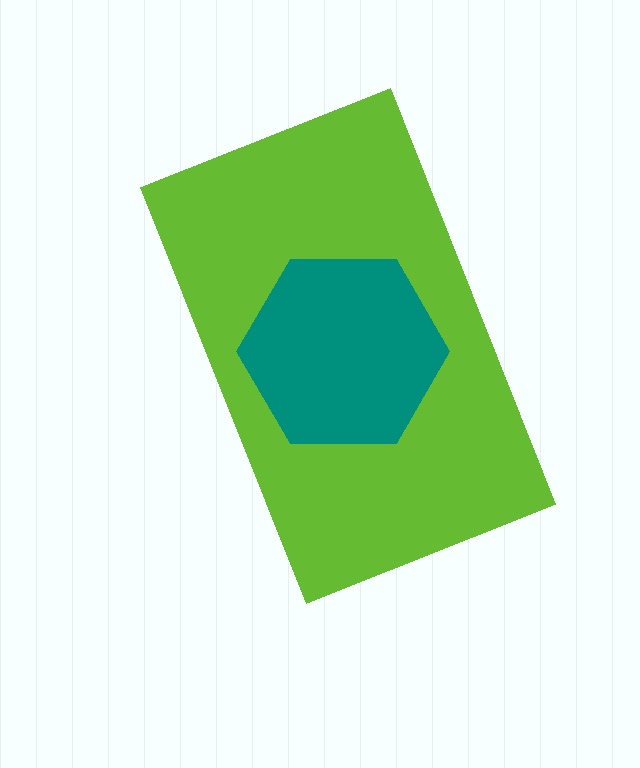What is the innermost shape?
The teal hexagon.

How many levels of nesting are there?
2.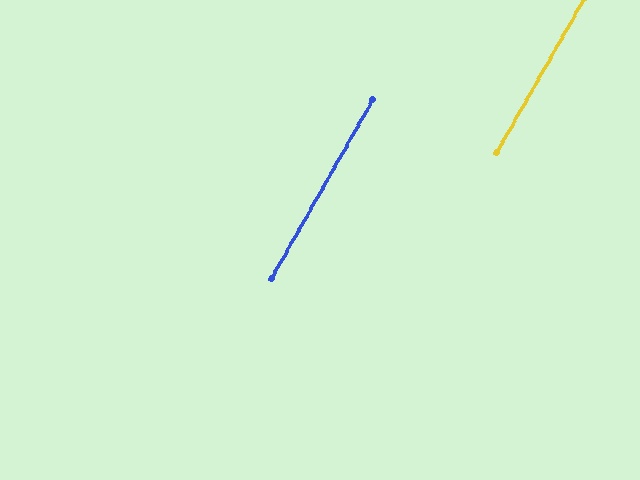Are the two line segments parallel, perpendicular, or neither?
Parallel — their directions differ by only 0.3°.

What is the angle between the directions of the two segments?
Approximately 0 degrees.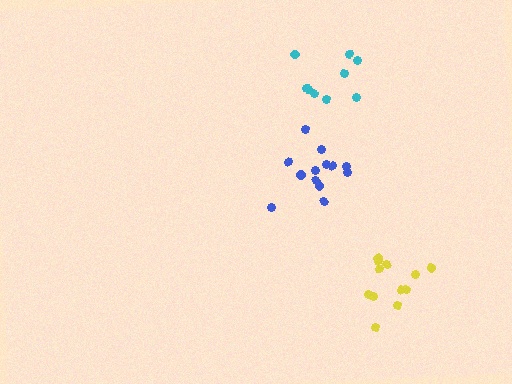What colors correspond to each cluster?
The clusters are colored: blue, cyan, yellow.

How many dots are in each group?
Group 1: 13 dots, Group 2: 10 dots, Group 3: 12 dots (35 total).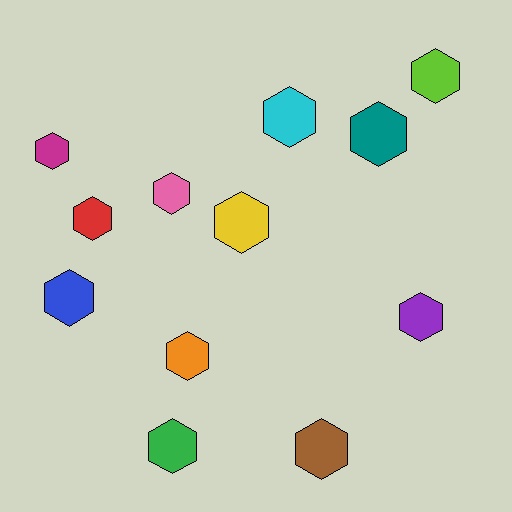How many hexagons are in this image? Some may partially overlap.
There are 12 hexagons.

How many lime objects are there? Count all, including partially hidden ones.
There is 1 lime object.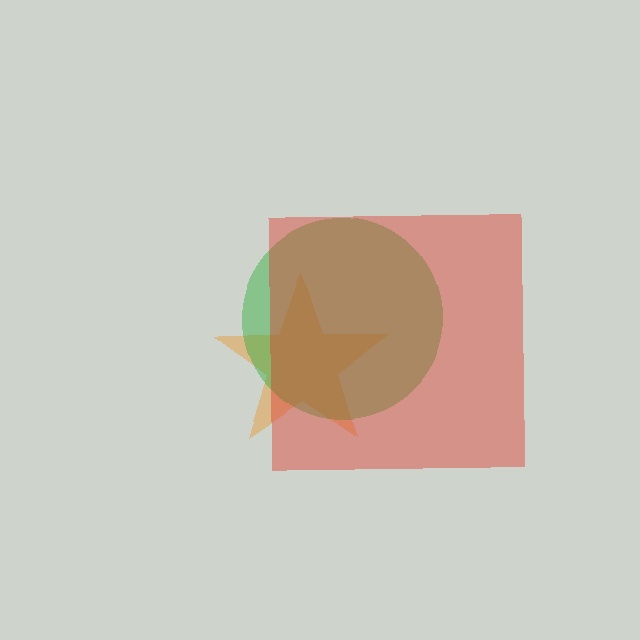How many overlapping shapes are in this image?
There are 3 overlapping shapes in the image.